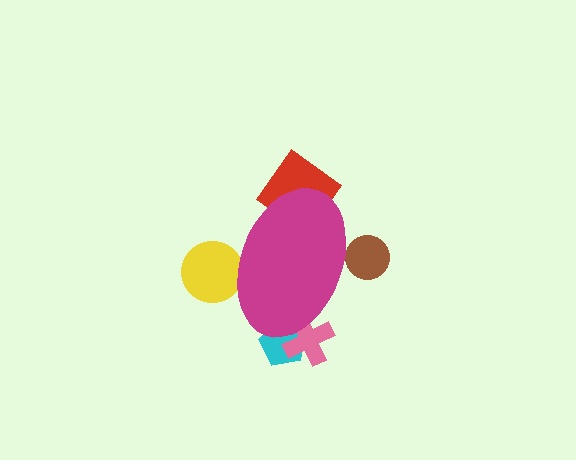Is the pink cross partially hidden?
Yes, the pink cross is partially hidden behind the magenta ellipse.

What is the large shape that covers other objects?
A magenta ellipse.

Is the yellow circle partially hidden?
Yes, the yellow circle is partially hidden behind the magenta ellipse.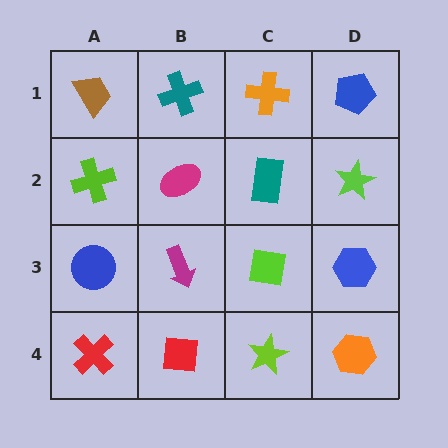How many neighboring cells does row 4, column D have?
2.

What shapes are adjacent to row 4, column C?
A lime square (row 3, column C), a red square (row 4, column B), an orange hexagon (row 4, column D).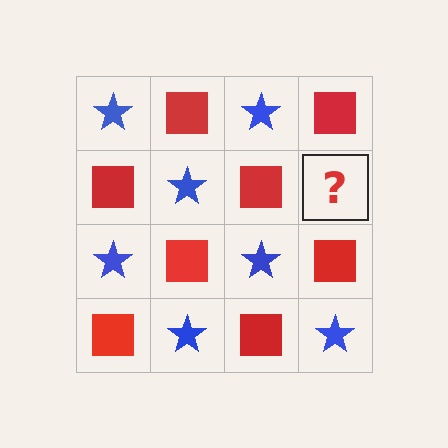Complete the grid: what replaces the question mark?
The question mark should be replaced with a blue star.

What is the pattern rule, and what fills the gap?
The rule is that it alternates blue star and red square in a checkerboard pattern. The gap should be filled with a blue star.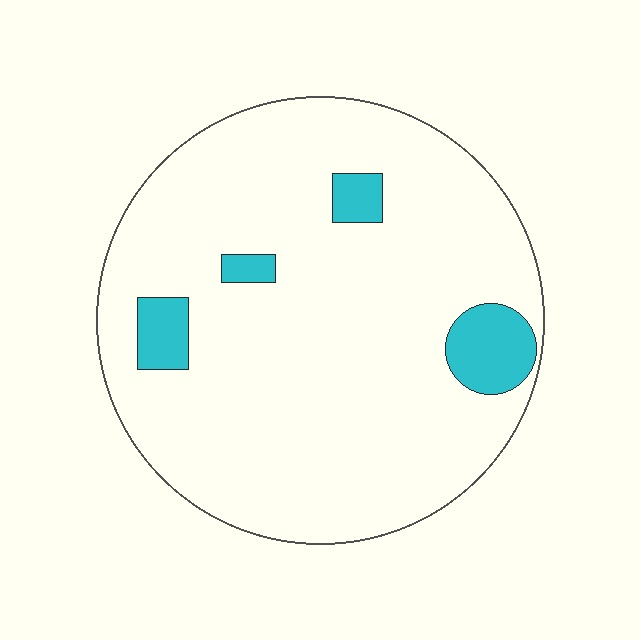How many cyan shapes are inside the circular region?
4.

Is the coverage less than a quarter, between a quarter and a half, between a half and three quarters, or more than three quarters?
Less than a quarter.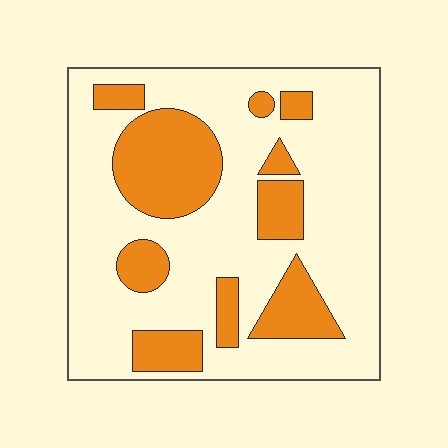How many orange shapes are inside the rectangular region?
10.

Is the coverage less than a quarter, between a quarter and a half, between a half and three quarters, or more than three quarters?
Between a quarter and a half.